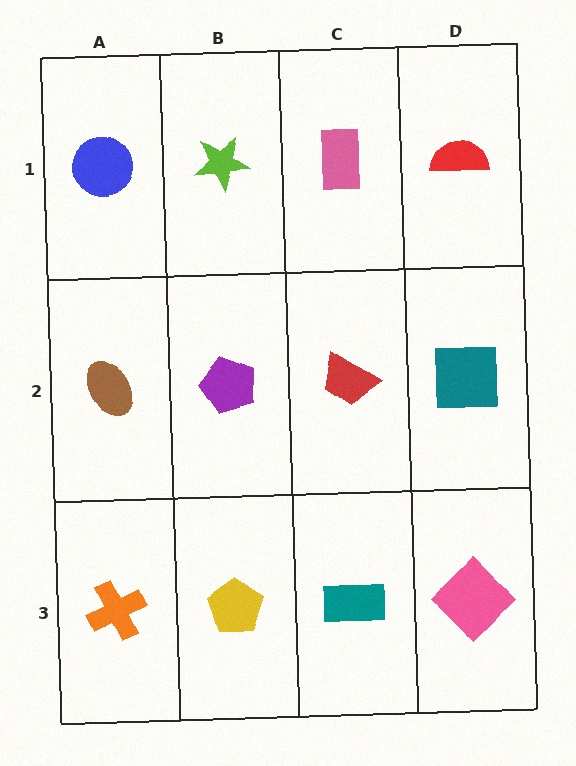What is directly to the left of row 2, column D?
A red trapezoid.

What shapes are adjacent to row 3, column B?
A purple pentagon (row 2, column B), an orange cross (row 3, column A), a teal rectangle (row 3, column C).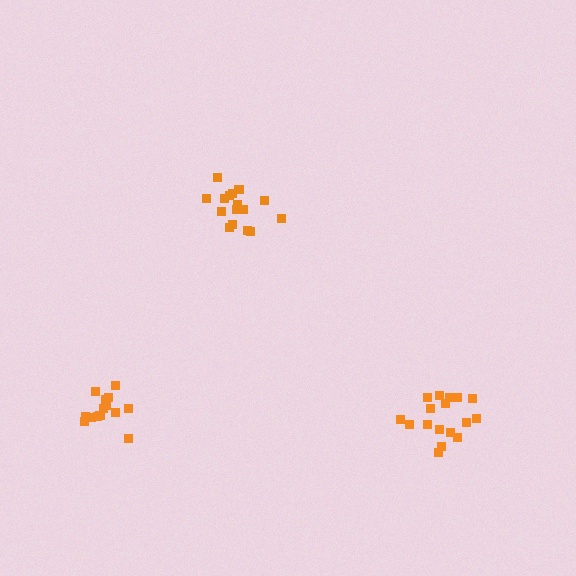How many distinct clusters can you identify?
There are 3 distinct clusters.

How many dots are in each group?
Group 1: 17 dots, Group 2: 15 dots, Group 3: 17 dots (49 total).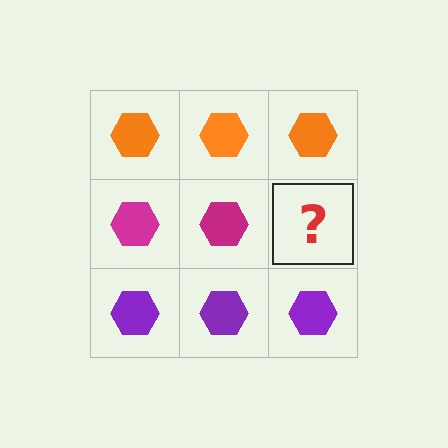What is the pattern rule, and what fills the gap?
The rule is that each row has a consistent color. The gap should be filled with a magenta hexagon.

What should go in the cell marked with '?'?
The missing cell should contain a magenta hexagon.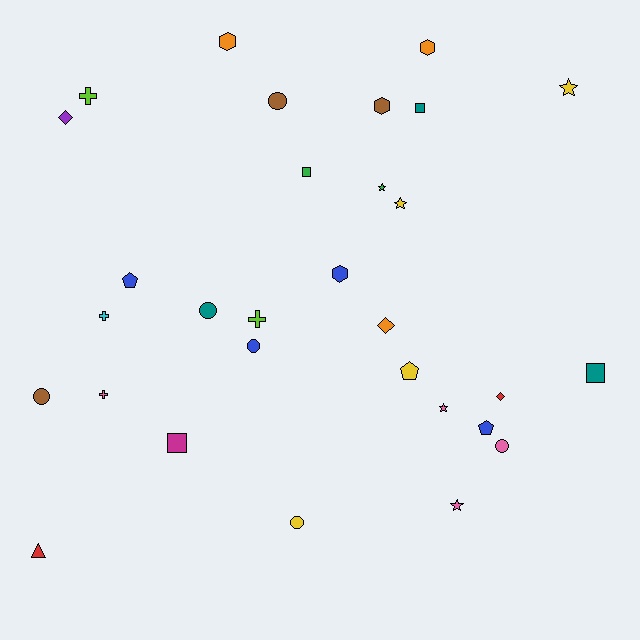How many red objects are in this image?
There are 2 red objects.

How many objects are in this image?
There are 30 objects.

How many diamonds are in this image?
There are 3 diamonds.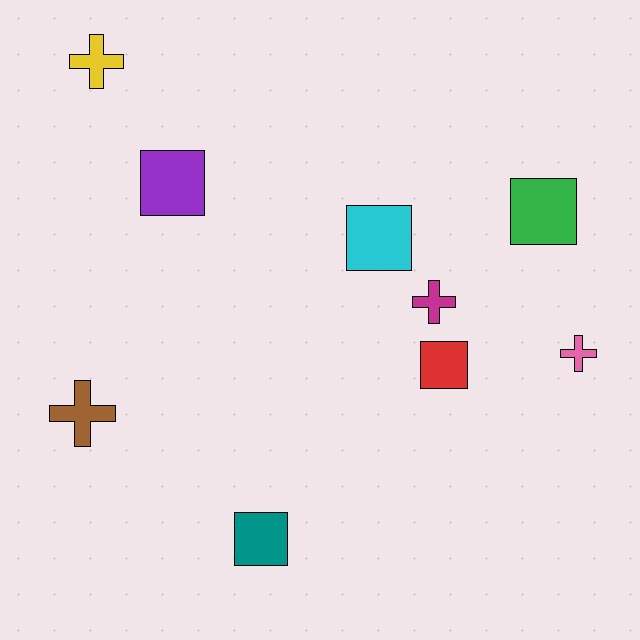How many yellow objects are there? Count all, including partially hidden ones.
There is 1 yellow object.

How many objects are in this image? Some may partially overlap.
There are 9 objects.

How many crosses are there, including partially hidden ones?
There are 4 crosses.